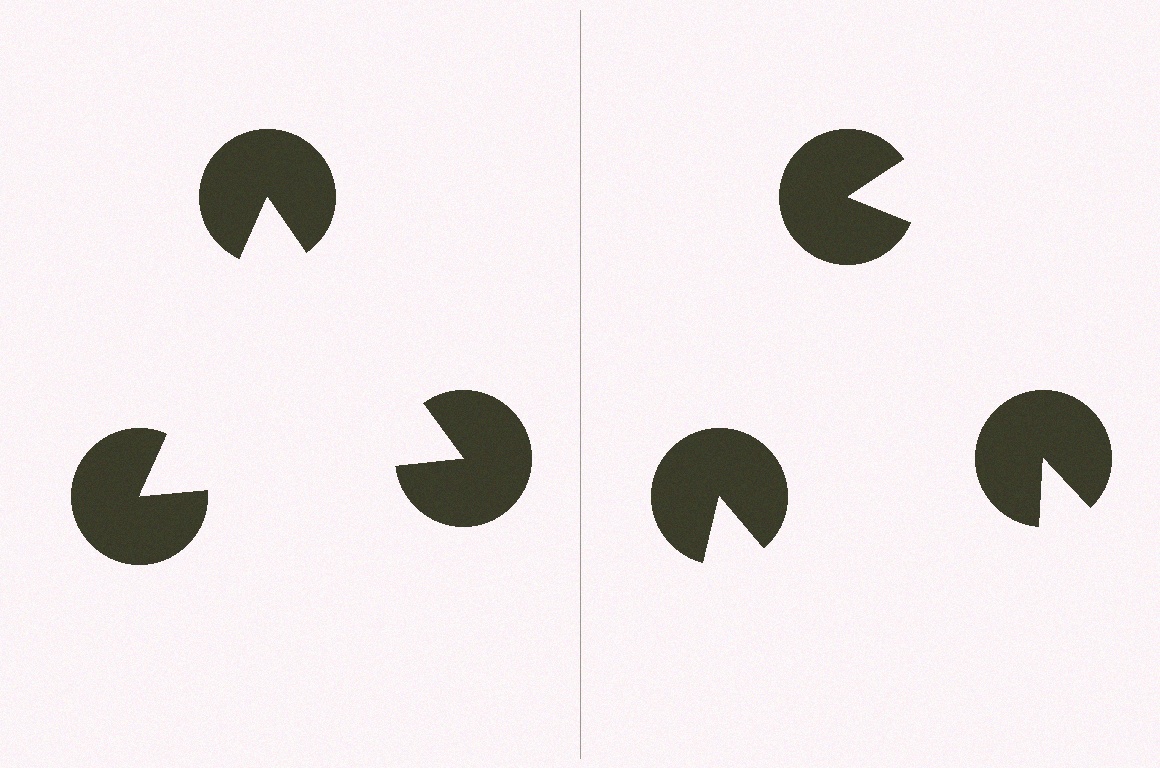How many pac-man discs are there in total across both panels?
6 — 3 on each side.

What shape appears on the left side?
An illusory triangle.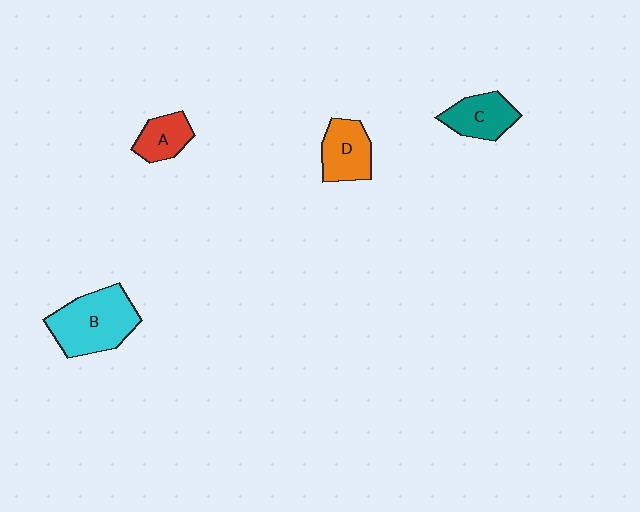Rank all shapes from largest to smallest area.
From largest to smallest: B (cyan), D (orange), C (teal), A (red).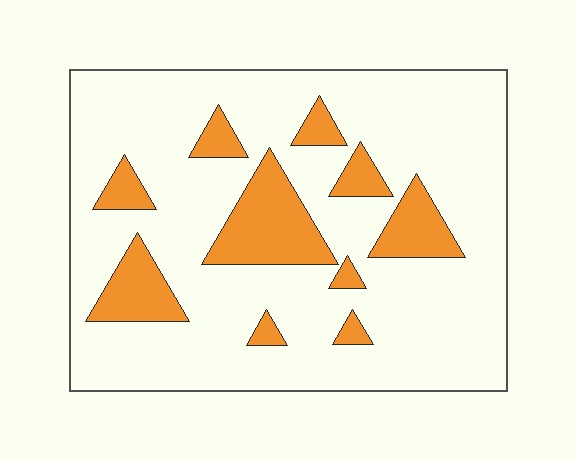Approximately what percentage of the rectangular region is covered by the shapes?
Approximately 20%.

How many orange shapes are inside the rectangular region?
10.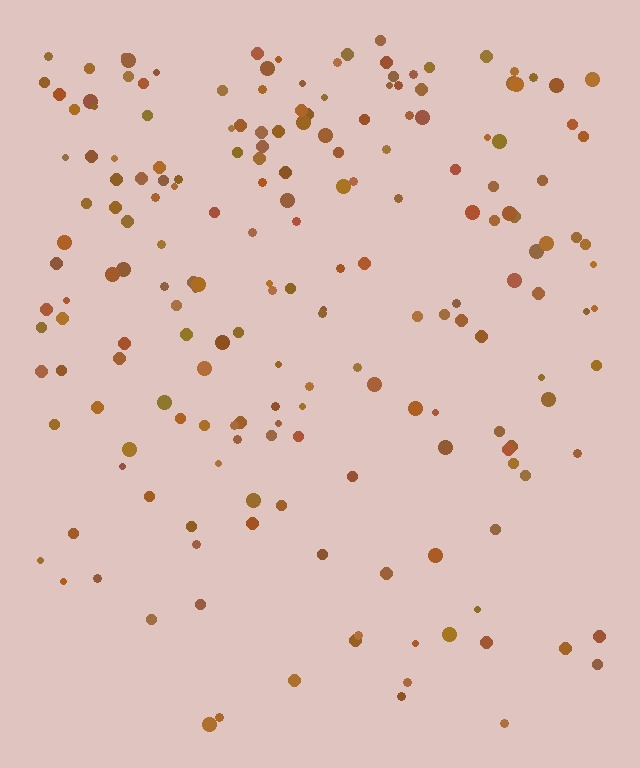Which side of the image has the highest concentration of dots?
The top.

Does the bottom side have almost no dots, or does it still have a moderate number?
Still a moderate number, just noticeably fewer than the top.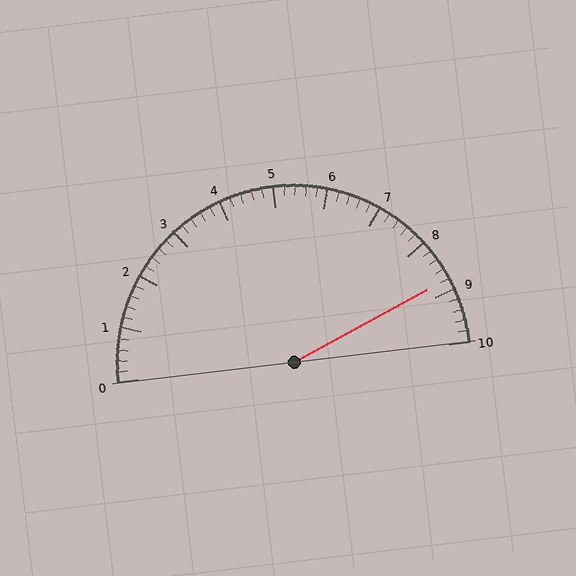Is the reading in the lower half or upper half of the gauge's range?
The reading is in the upper half of the range (0 to 10).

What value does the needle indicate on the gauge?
The needle indicates approximately 8.8.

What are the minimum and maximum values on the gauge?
The gauge ranges from 0 to 10.